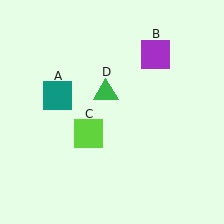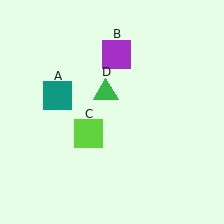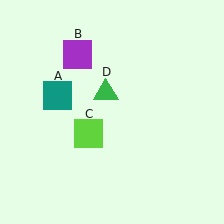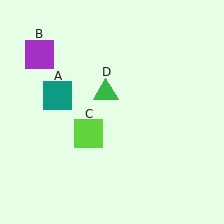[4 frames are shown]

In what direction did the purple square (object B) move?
The purple square (object B) moved left.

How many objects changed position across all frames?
1 object changed position: purple square (object B).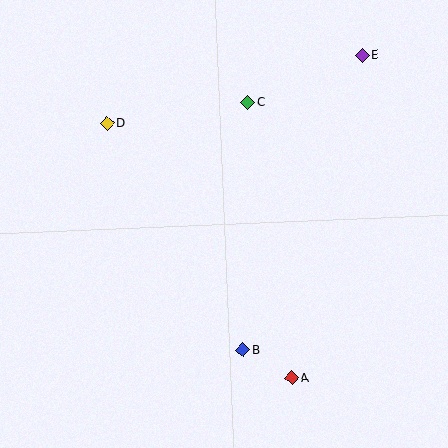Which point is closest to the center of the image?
Point C at (248, 103) is closest to the center.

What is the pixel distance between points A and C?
The distance between A and C is 279 pixels.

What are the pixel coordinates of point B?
Point B is at (243, 350).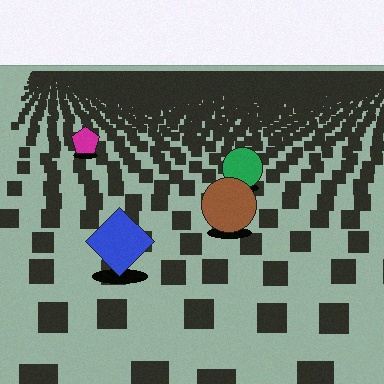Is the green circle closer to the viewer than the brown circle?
No. The brown circle is closer — you can tell from the texture gradient: the ground texture is coarser near it.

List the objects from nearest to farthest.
From nearest to farthest: the blue diamond, the brown circle, the green circle, the magenta pentagon.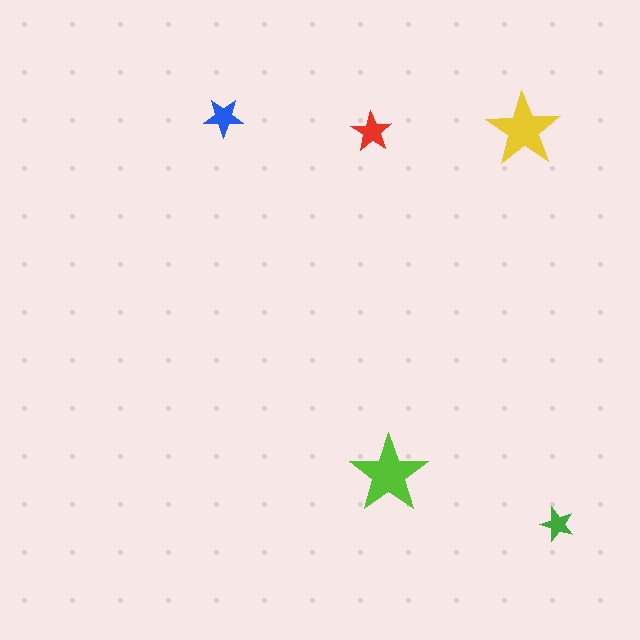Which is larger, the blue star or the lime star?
The lime one.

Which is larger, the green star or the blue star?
The blue one.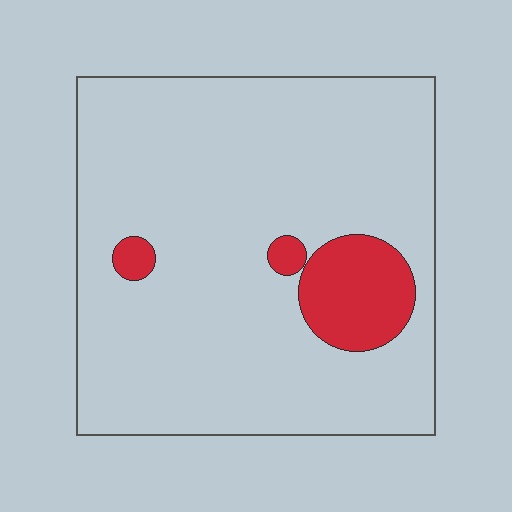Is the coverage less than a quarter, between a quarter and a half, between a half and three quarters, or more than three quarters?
Less than a quarter.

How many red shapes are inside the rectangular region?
3.